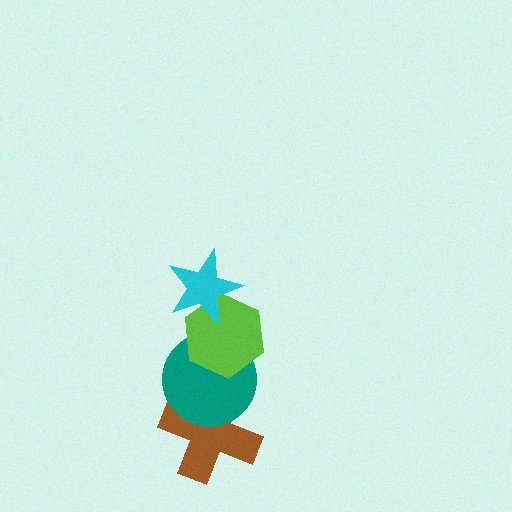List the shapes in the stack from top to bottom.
From top to bottom: the cyan star, the lime hexagon, the teal circle, the brown cross.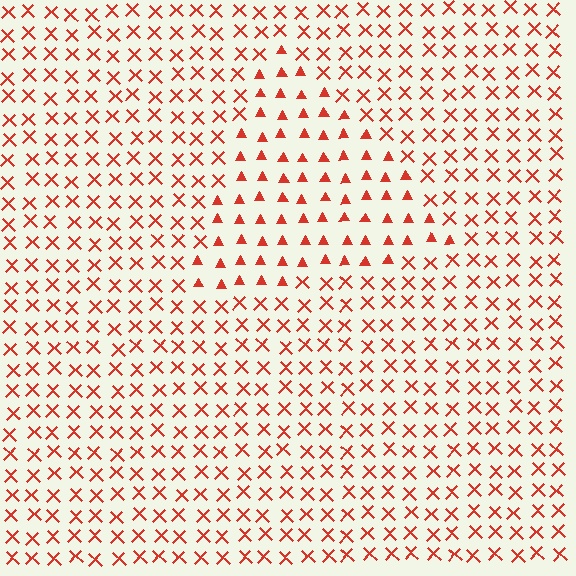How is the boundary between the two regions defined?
The boundary is defined by a change in element shape: triangles inside vs. X marks outside. All elements share the same color and spacing.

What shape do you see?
I see a triangle.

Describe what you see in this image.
The image is filled with small red elements arranged in a uniform grid. A triangle-shaped region contains triangles, while the surrounding area contains X marks. The boundary is defined purely by the change in element shape.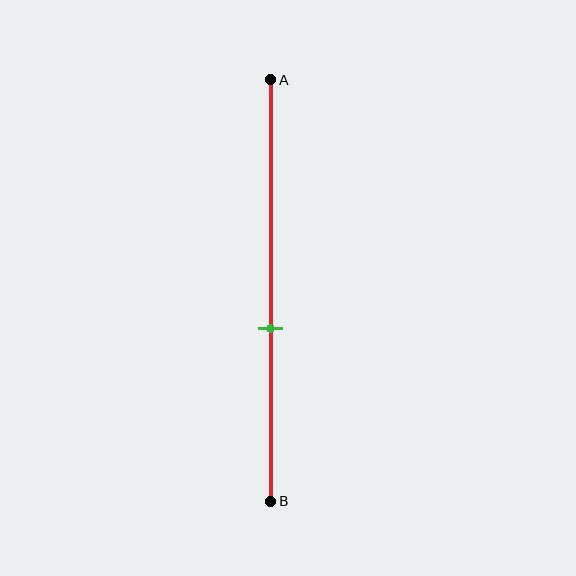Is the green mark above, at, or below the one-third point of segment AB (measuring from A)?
The green mark is below the one-third point of segment AB.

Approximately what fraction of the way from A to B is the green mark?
The green mark is approximately 60% of the way from A to B.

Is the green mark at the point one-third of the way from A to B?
No, the mark is at about 60% from A, not at the 33% one-third point.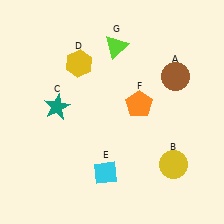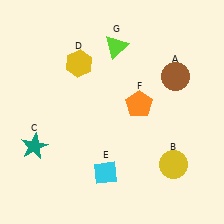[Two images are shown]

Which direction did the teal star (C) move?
The teal star (C) moved down.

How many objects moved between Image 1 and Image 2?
1 object moved between the two images.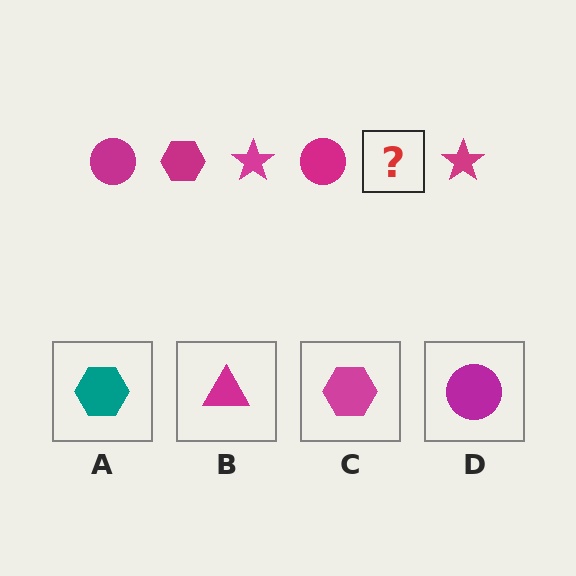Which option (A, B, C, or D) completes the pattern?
C.